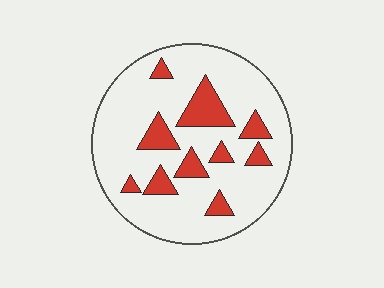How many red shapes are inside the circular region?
10.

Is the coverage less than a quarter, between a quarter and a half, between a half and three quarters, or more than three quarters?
Less than a quarter.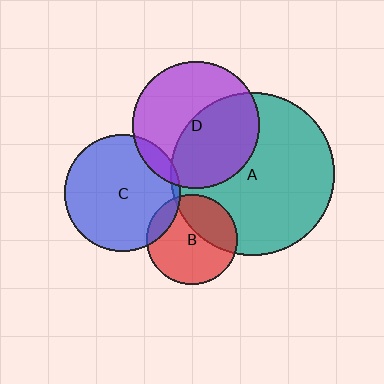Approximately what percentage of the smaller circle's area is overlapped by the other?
Approximately 5%.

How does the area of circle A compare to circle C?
Approximately 2.0 times.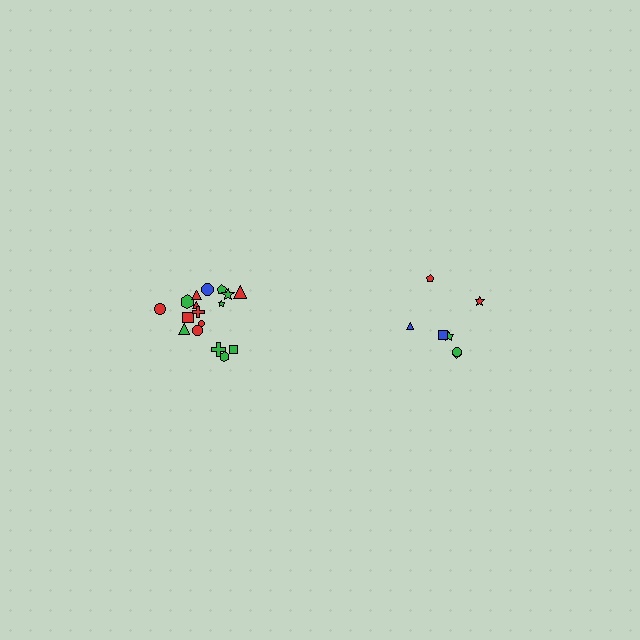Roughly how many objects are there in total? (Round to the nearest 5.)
Roughly 25 objects in total.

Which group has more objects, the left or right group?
The left group.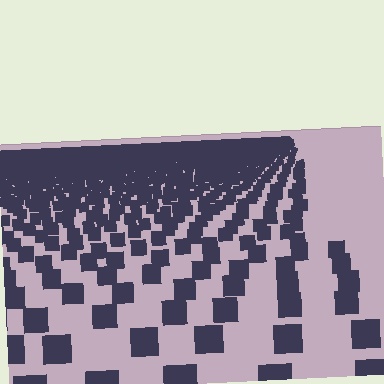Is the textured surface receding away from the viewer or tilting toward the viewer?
The surface is receding away from the viewer. Texture elements get smaller and denser toward the top.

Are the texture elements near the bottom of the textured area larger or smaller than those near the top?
Larger. Near the bottom, elements are closer to the viewer and appear at a bigger on-screen size.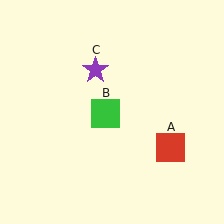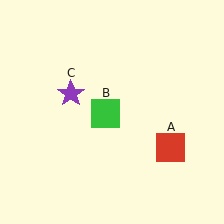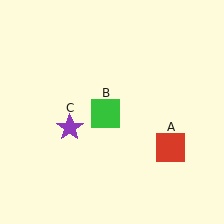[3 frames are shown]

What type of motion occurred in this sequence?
The purple star (object C) rotated counterclockwise around the center of the scene.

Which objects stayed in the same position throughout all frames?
Red square (object A) and green square (object B) remained stationary.